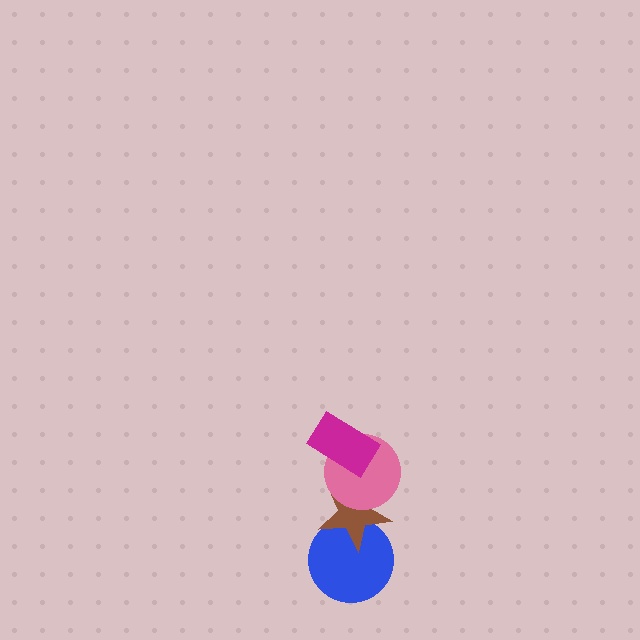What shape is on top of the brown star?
The pink circle is on top of the brown star.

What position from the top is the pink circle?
The pink circle is 2nd from the top.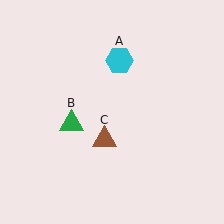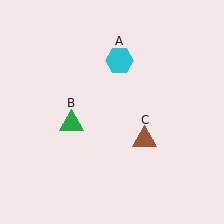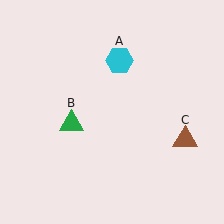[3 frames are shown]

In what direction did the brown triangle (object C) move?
The brown triangle (object C) moved right.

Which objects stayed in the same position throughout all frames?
Cyan hexagon (object A) and green triangle (object B) remained stationary.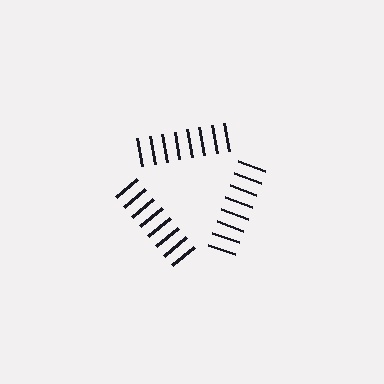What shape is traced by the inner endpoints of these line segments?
An illusory triangle — the line segments terminate on its edges but no continuous stroke is drawn.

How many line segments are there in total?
24 — 8 along each of the 3 edges.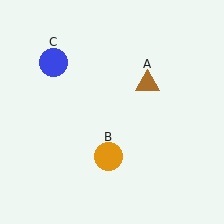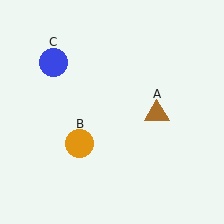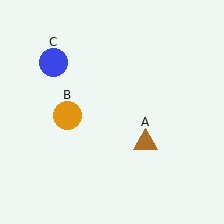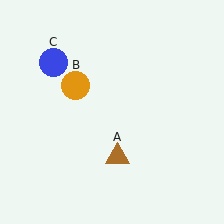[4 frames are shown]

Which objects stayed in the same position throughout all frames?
Blue circle (object C) remained stationary.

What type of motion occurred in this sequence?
The brown triangle (object A), orange circle (object B) rotated clockwise around the center of the scene.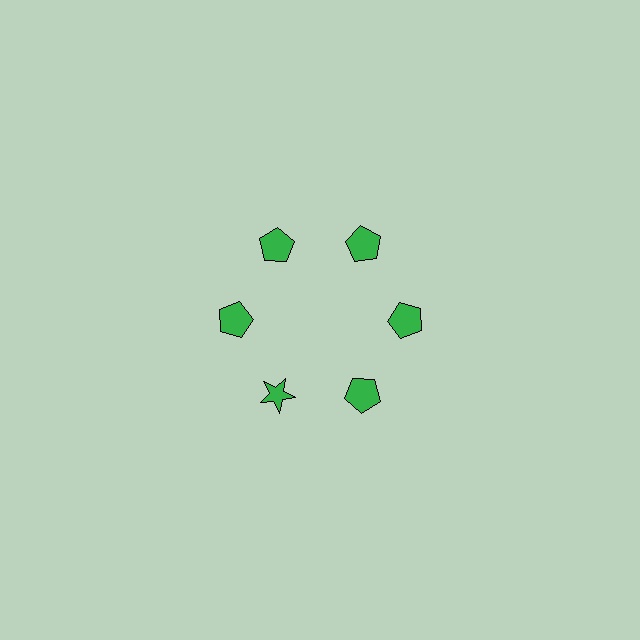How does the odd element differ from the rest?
It has a different shape: star instead of pentagon.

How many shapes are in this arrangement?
There are 6 shapes arranged in a ring pattern.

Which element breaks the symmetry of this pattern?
The green star at roughly the 7 o'clock position breaks the symmetry. All other shapes are green pentagons.